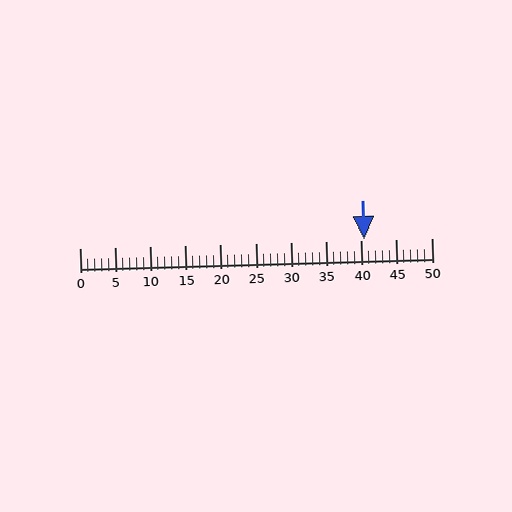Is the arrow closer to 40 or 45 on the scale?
The arrow is closer to 40.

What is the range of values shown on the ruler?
The ruler shows values from 0 to 50.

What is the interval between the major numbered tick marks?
The major tick marks are spaced 5 units apart.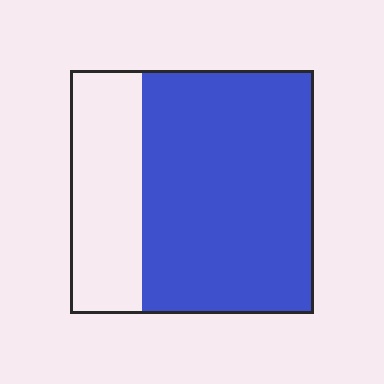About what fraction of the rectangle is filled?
About two thirds (2/3).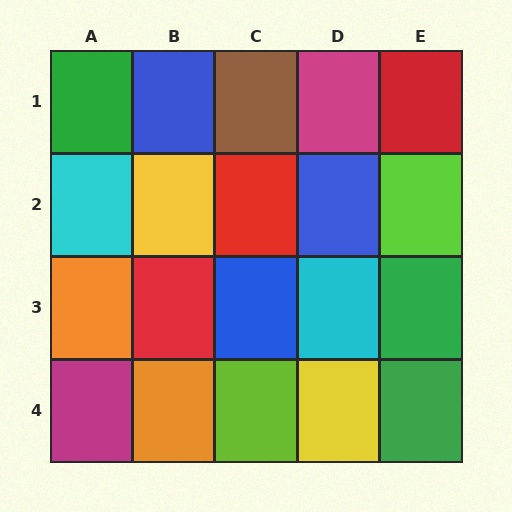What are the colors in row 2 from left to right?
Cyan, yellow, red, blue, lime.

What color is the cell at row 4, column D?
Yellow.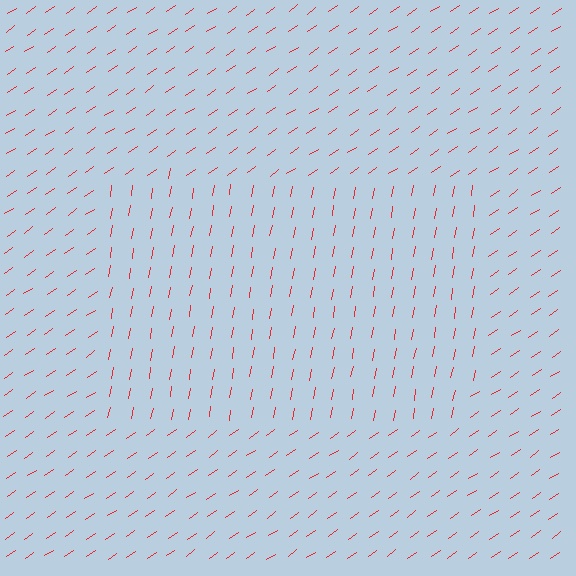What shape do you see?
I see a rectangle.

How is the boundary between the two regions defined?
The boundary is defined purely by a change in line orientation (approximately 45 degrees difference). All lines are the same color and thickness.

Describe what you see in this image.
The image is filled with small red line segments. A rectangle region in the image has lines oriented differently from the surrounding lines, creating a visible texture boundary.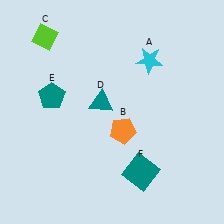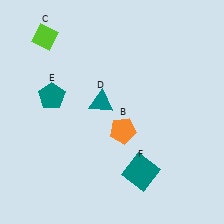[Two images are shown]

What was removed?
The cyan star (A) was removed in Image 2.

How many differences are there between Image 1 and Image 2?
There is 1 difference between the two images.